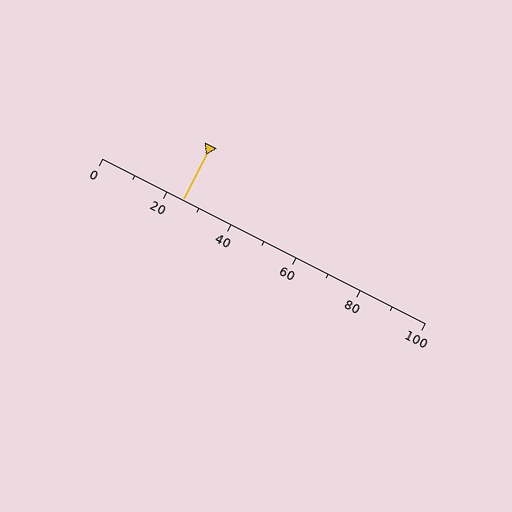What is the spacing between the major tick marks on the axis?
The major ticks are spaced 20 apart.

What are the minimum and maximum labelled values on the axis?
The axis runs from 0 to 100.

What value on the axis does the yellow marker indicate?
The marker indicates approximately 25.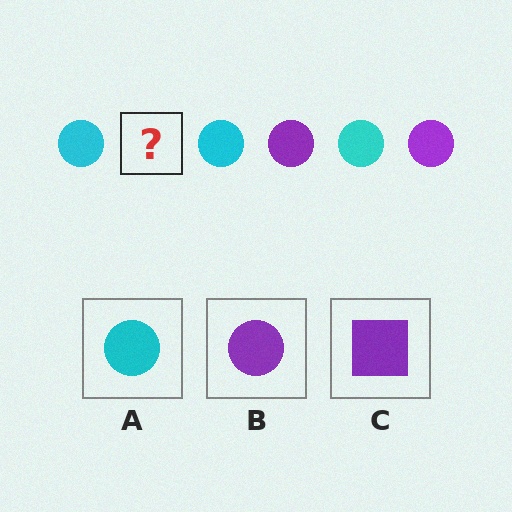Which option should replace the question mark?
Option B.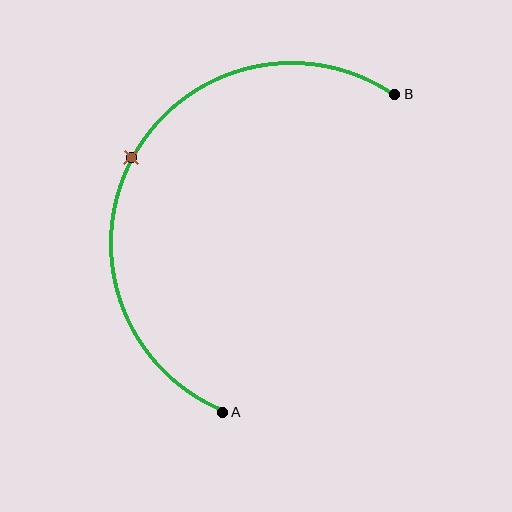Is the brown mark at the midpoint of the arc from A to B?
Yes. The brown mark lies on the arc at equal arc-length from both A and B — it is the arc midpoint.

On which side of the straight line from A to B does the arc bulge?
The arc bulges to the left of the straight line connecting A and B.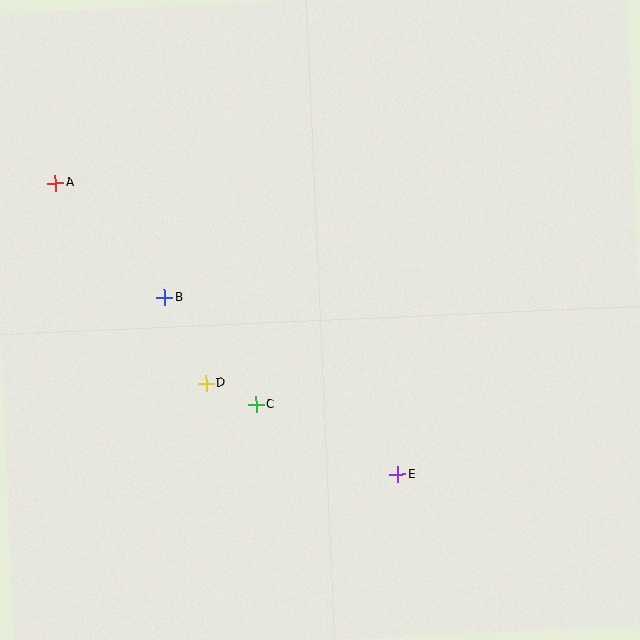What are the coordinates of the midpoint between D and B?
The midpoint between D and B is at (185, 340).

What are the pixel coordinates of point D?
Point D is at (206, 383).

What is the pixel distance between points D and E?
The distance between D and E is 212 pixels.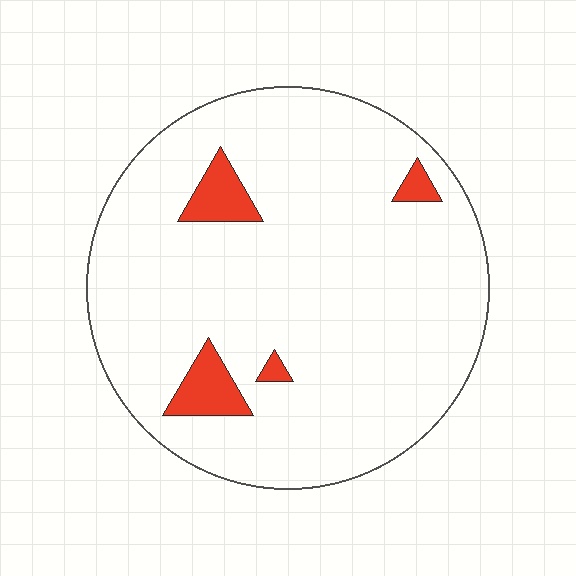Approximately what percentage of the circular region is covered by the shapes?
Approximately 5%.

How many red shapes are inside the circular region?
4.